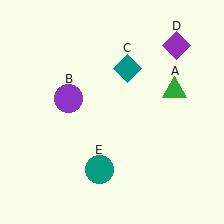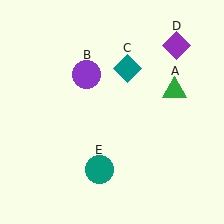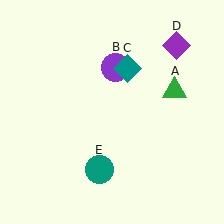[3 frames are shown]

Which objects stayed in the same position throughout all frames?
Green triangle (object A) and teal diamond (object C) and purple diamond (object D) and teal circle (object E) remained stationary.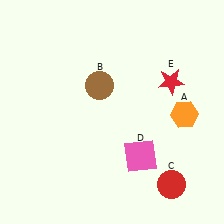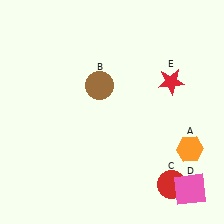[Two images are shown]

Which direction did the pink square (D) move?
The pink square (D) moved right.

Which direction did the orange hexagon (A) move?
The orange hexagon (A) moved down.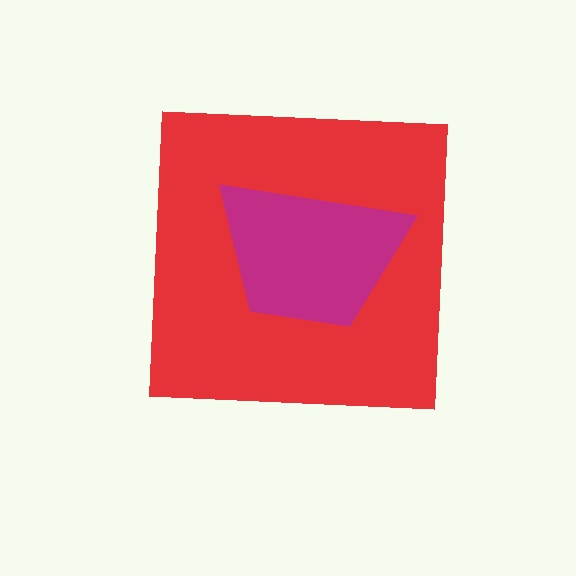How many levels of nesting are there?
2.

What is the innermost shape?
The magenta trapezoid.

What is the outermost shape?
The red square.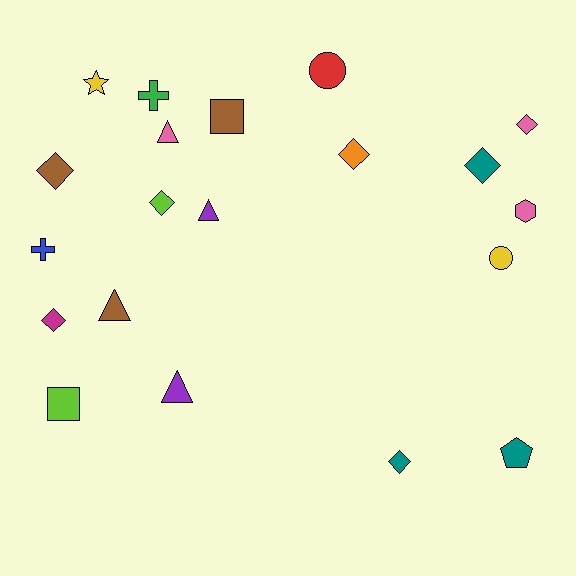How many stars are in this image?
There is 1 star.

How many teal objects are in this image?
There are 3 teal objects.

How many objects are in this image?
There are 20 objects.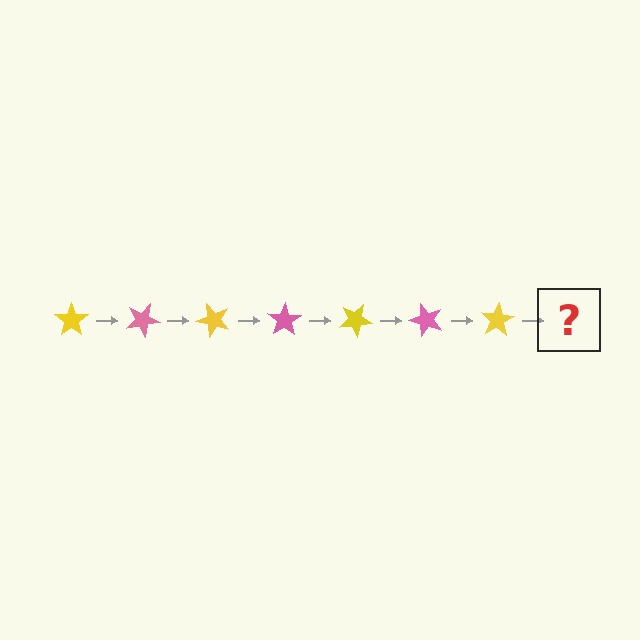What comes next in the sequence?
The next element should be a pink star, rotated 175 degrees from the start.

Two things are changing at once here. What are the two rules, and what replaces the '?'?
The two rules are that it rotates 25 degrees each step and the color cycles through yellow and pink. The '?' should be a pink star, rotated 175 degrees from the start.